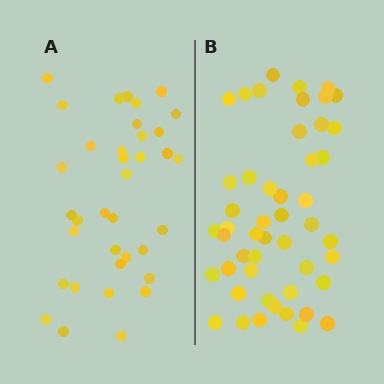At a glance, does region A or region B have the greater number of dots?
Region B (the right region) has more dots.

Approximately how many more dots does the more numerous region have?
Region B has approximately 15 more dots than region A.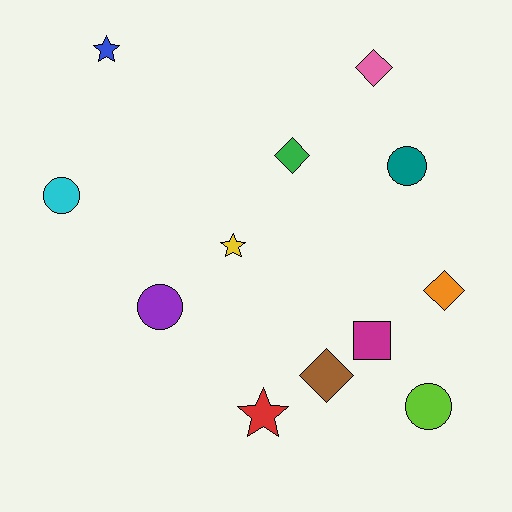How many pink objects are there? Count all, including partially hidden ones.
There is 1 pink object.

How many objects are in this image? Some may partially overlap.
There are 12 objects.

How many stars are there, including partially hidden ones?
There are 3 stars.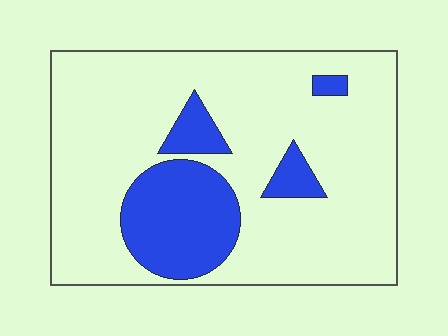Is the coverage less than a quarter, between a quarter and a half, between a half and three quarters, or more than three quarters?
Less than a quarter.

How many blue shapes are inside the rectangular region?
4.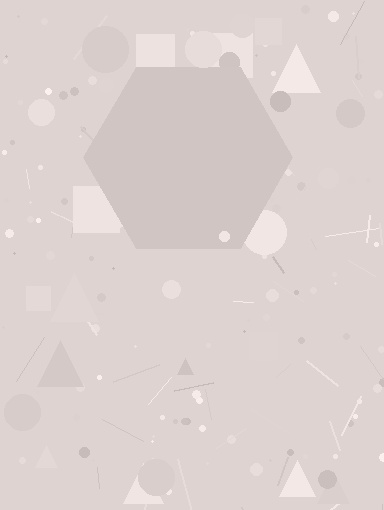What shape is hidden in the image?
A hexagon is hidden in the image.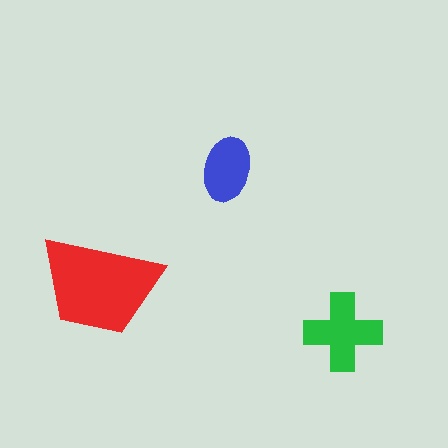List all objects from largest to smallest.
The red trapezoid, the green cross, the blue ellipse.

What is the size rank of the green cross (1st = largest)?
2nd.